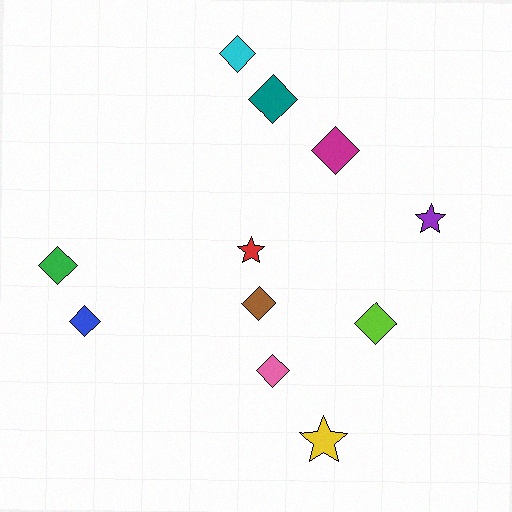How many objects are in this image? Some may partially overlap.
There are 11 objects.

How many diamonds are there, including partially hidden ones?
There are 8 diamonds.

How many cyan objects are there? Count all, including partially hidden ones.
There is 1 cyan object.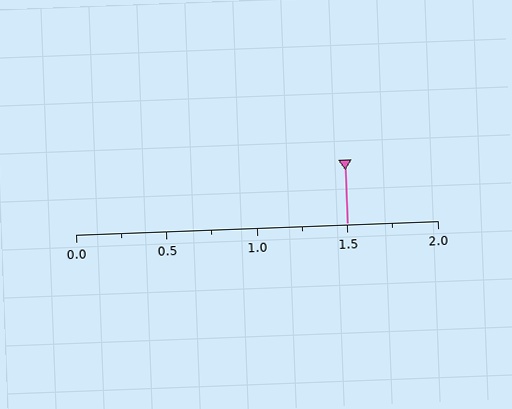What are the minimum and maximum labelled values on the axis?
The axis runs from 0.0 to 2.0.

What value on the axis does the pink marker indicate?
The marker indicates approximately 1.5.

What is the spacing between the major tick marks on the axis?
The major ticks are spaced 0.5 apart.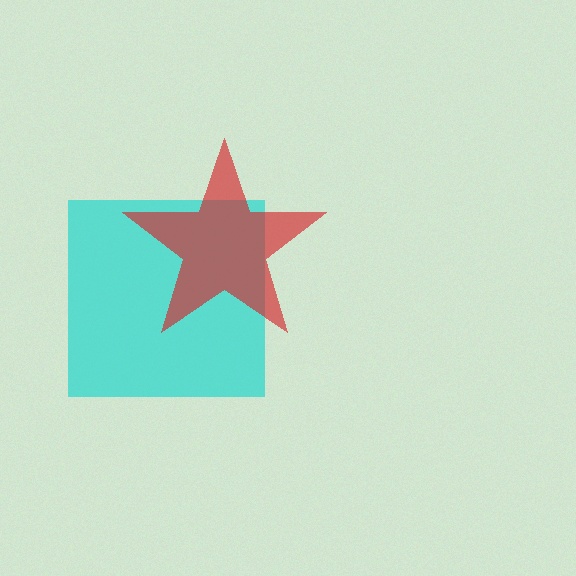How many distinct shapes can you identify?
There are 2 distinct shapes: a cyan square, a red star.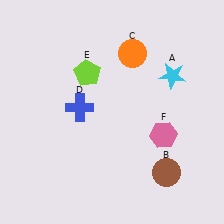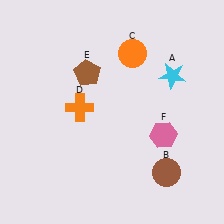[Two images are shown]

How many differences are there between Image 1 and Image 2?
There are 2 differences between the two images.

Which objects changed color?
D changed from blue to orange. E changed from lime to brown.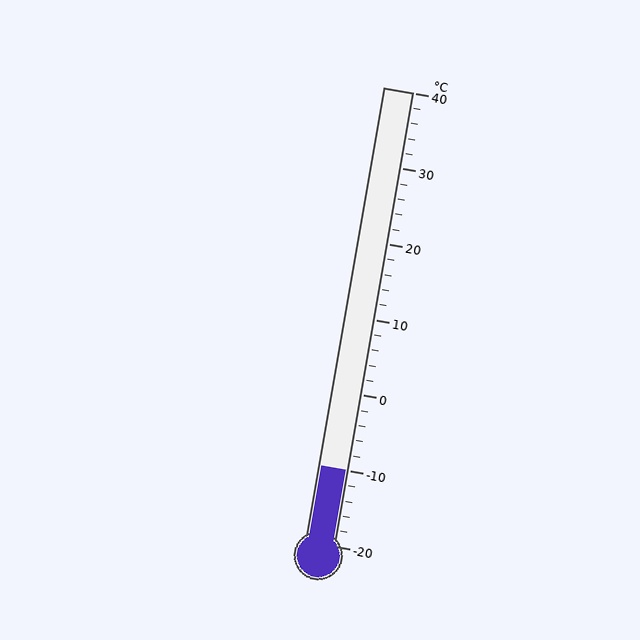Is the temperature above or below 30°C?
The temperature is below 30°C.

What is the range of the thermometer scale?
The thermometer scale ranges from -20°C to 40°C.